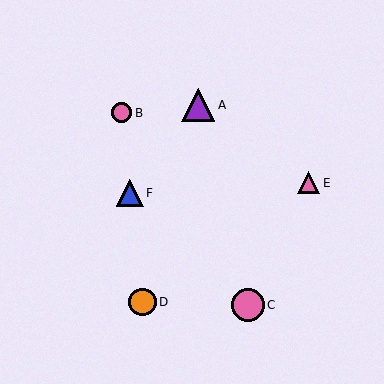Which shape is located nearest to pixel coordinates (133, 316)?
The orange circle (labeled D) at (142, 302) is nearest to that location.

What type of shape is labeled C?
Shape C is a pink circle.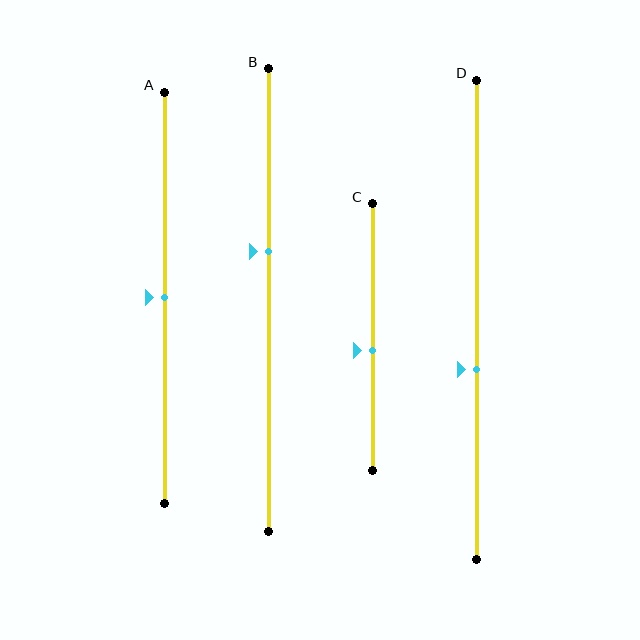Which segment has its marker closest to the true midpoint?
Segment A has its marker closest to the true midpoint.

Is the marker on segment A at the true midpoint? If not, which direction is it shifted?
Yes, the marker on segment A is at the true midpoint.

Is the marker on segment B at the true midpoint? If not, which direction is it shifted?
No, the marker on segment B is shifted upward by about 11% of the segment length.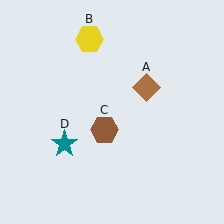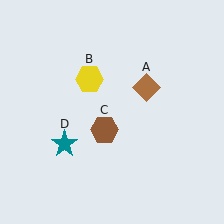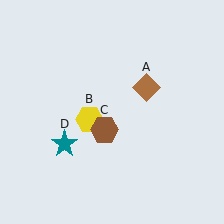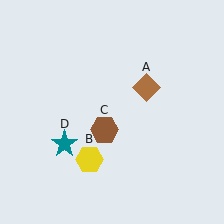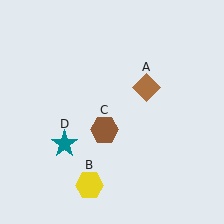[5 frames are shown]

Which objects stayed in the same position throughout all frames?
Brown diamond (object A) and brown hexagon (object C) and teal star (object D) remained stationary.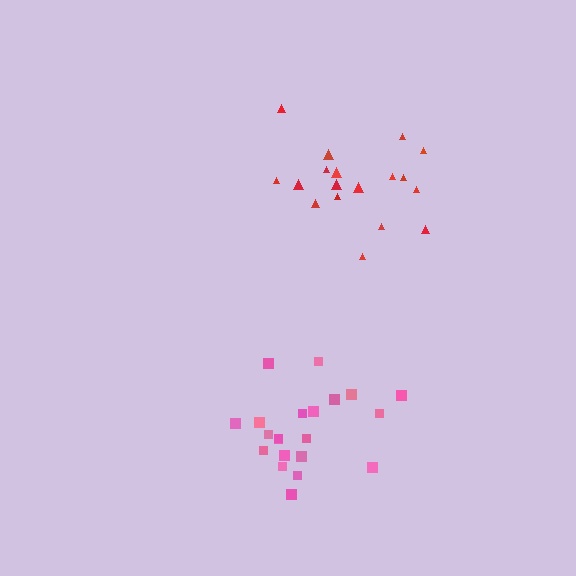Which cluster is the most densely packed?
Pink.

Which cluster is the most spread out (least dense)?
Red.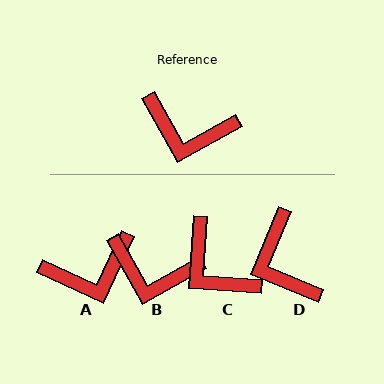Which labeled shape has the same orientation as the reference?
B.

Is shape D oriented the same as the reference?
No, it is off by about 52 degrees.